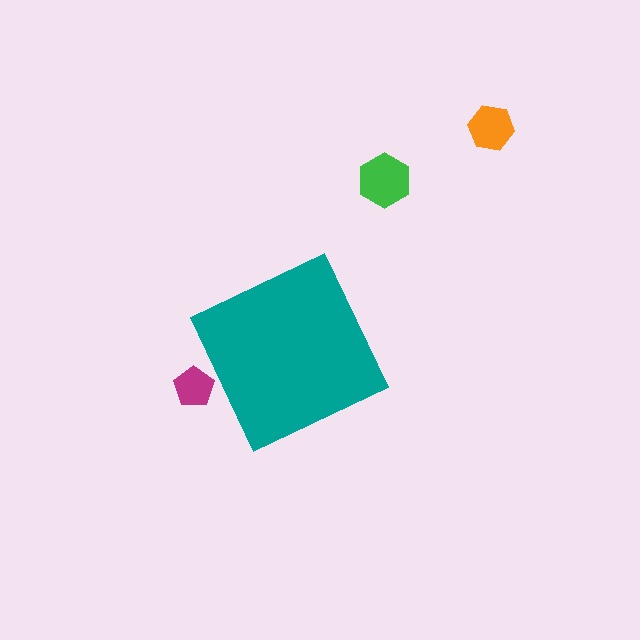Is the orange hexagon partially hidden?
No, the orange hexagon is fully visible.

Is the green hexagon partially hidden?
No, the green hexagon is fully visible.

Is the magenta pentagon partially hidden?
Yes, the magenta pentagon is partially hidden behind the teal diamond.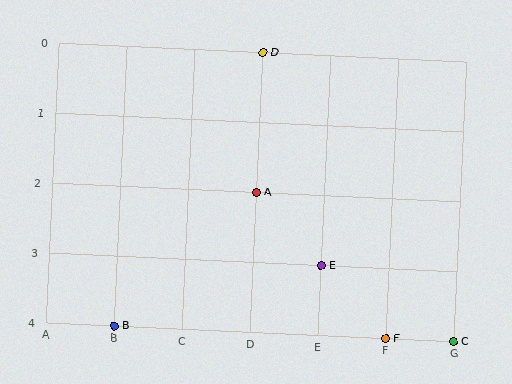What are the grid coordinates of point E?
Point E is at grid coordinates (E, 3).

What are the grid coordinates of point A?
Point A is at grid coordinates (D, 2).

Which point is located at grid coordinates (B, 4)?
Point B is at (B, 4).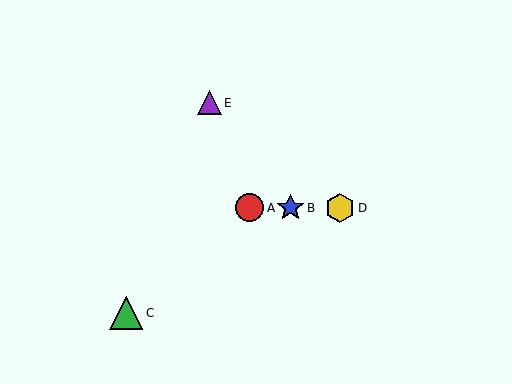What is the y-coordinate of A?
Object A is at y≈208.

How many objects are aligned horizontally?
3 objects (A, B, D) are aligned horizontally.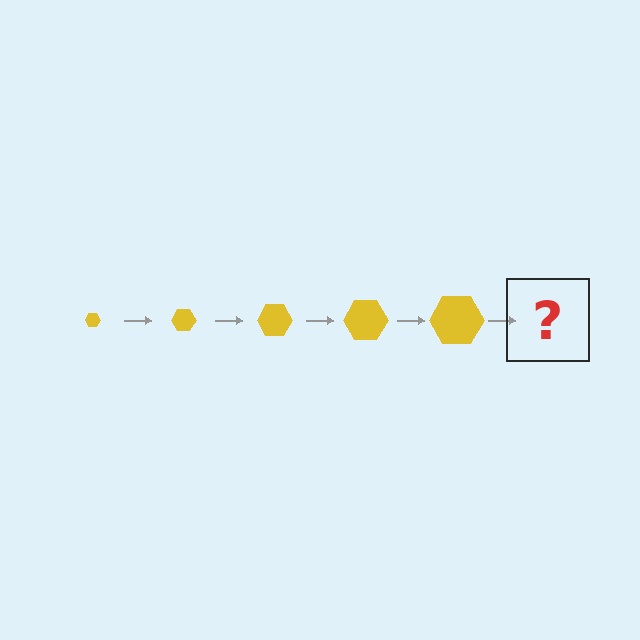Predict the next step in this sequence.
The next step is a yellow hexagon, larger than the previous one.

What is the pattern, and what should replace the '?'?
The pattern is that the hexagon gets progressively larger each step. The '?' should be a yellow hexagon, larger than the previous one.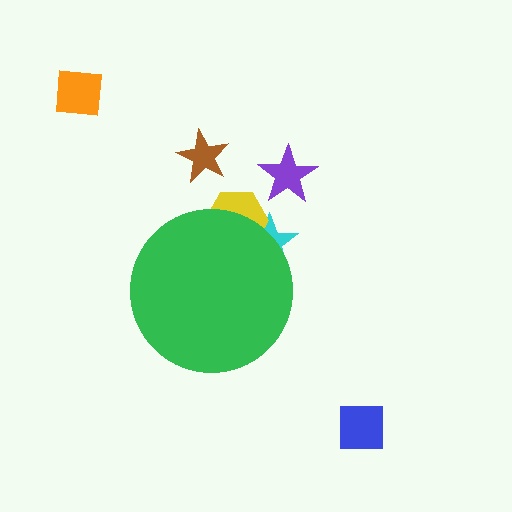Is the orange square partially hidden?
No, the orange square is fully visible.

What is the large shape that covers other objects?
A green circle.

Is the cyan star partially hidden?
Yes, the cyan star is partially hidden behind the green circle.